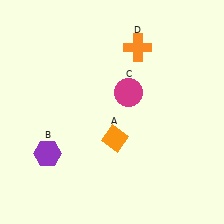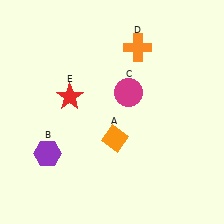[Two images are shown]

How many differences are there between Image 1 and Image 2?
There is 1 difference between the two images.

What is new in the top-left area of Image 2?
A red star (E) was added in the top-left area of Image 2.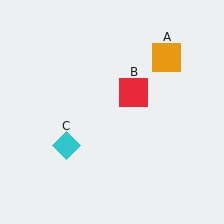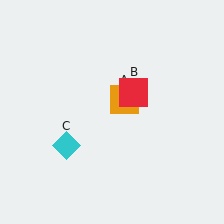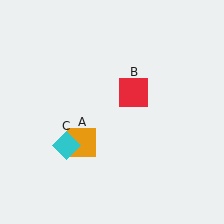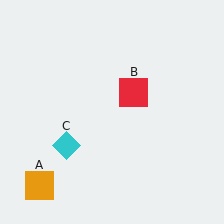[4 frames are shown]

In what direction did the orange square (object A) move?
The orange square (object A) moved down and to the left.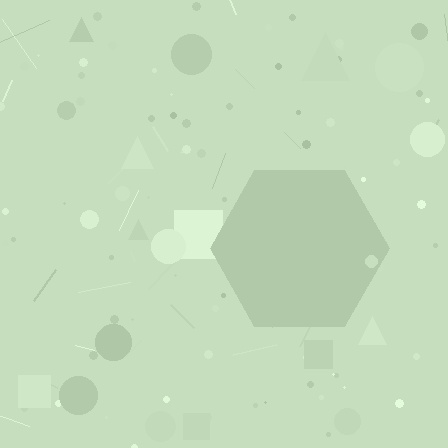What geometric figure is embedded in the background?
A hexagon is embedded in the background.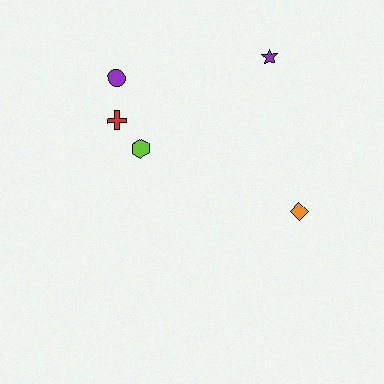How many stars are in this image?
There is 1 star.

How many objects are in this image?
There are 5 objects.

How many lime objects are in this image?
There is 1 lime object.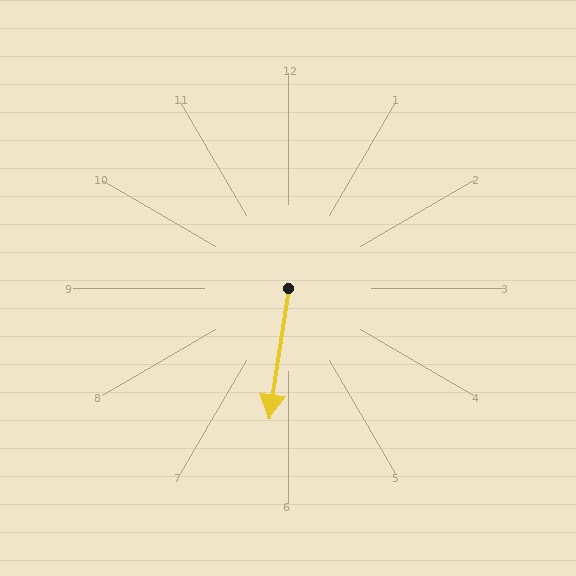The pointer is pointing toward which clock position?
Roughly 6 o'clock.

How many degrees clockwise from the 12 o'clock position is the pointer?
Approximately 188 degrees.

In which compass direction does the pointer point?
South.